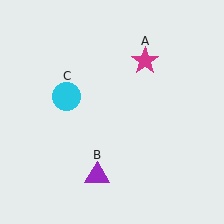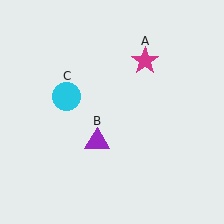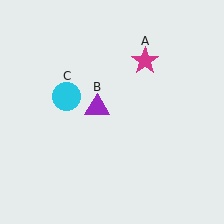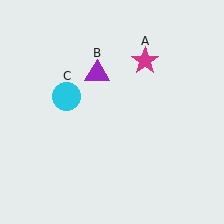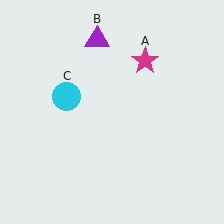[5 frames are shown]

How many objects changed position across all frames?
1 object changed position: purple triangle (object B).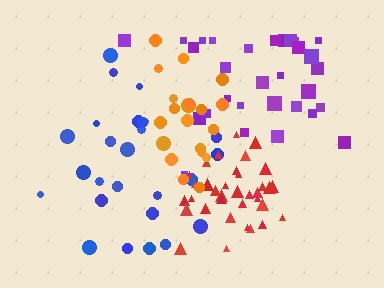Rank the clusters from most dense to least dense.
red, orange, purple, blue.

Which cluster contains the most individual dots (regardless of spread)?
Red (35).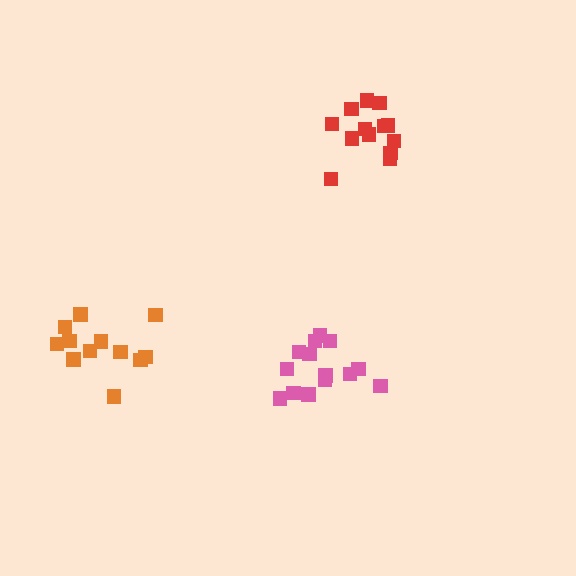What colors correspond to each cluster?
The clusters are colored: red, orange, pink.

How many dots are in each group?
Group 1: 13 dots, Group 2: 12 dots, Group 3: 14 dots (39 total).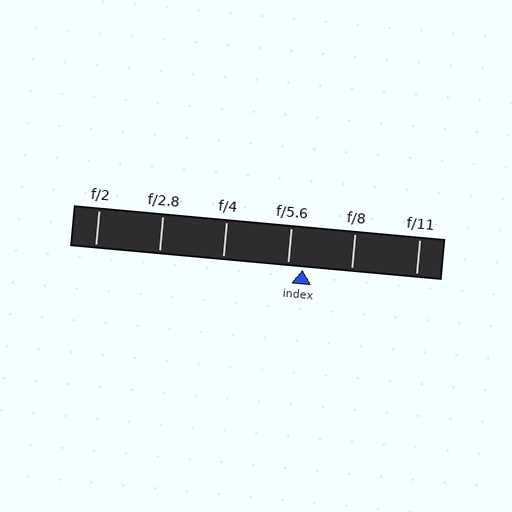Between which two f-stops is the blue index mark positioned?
The index mark is between f/5.6 and f/8.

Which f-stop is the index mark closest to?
The index mark is closest to f/5.6.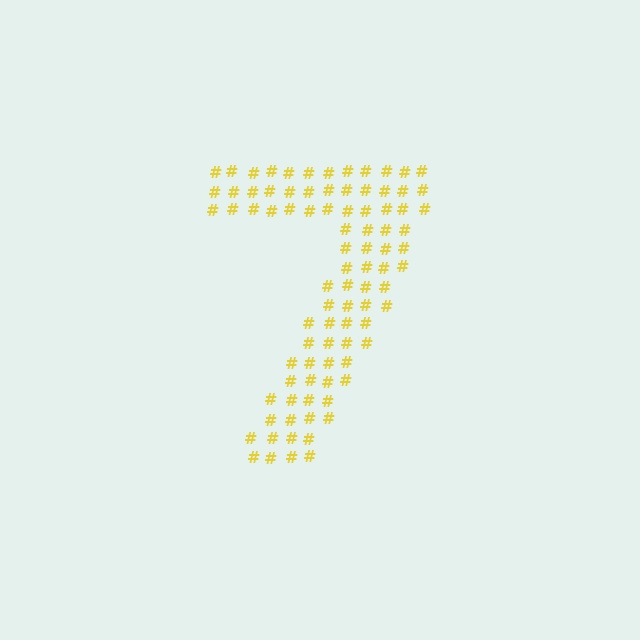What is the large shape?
The large shape is the digit 7.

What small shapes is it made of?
It is made of small hash symbols.